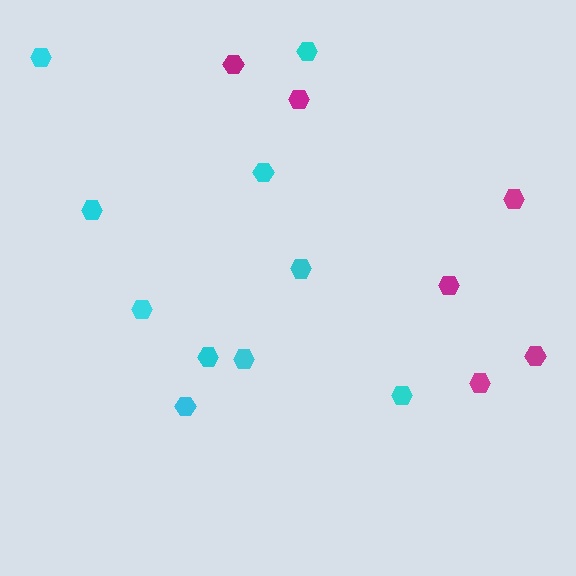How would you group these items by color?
There are 2 groups: one group of magenta hexagons (6) and one group of cyan hexagons (10).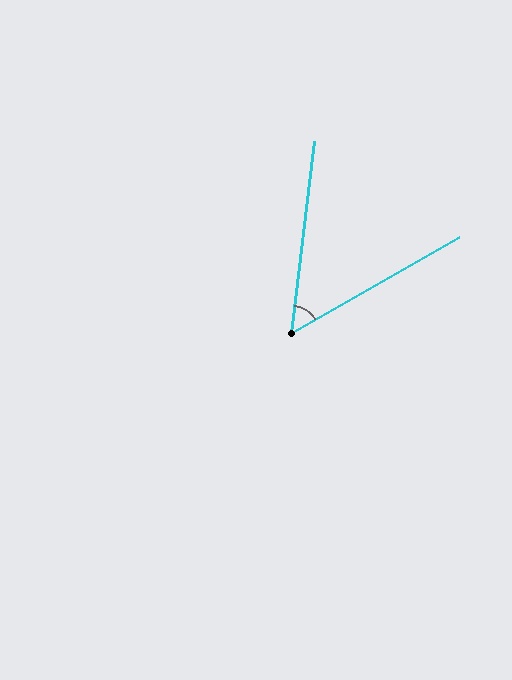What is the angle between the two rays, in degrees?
Approximately 53 degrees.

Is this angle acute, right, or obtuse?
It is acute.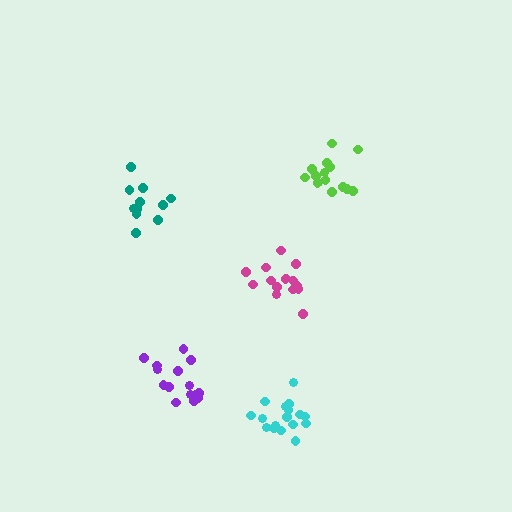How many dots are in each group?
Group 1: 15 dots, Group 2: 15 dots, Group 3: 17 dots, Group 4: 12 dots, Group 5: 15 dots (74 total).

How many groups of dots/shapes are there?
There are 5 groups.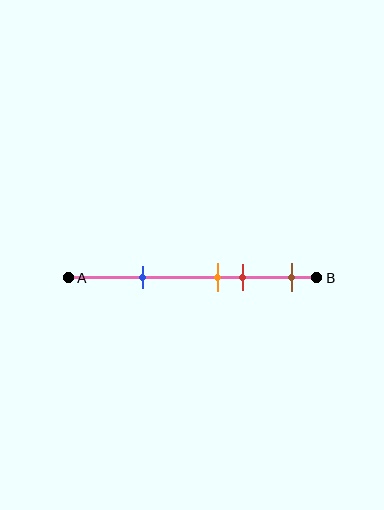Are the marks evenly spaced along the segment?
No, the marks are not evenly spaced.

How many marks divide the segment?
There are 4 marks dividing the segment.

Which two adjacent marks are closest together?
The orange and red marks are the closest adjacent pair.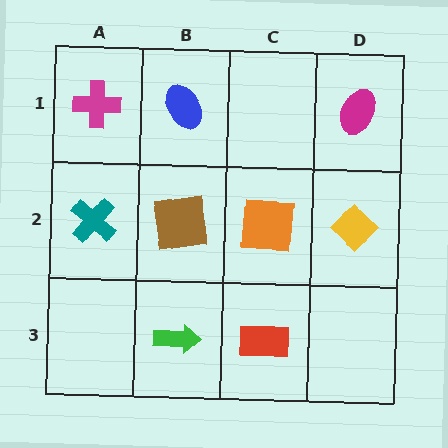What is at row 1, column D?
A magenta ellipse.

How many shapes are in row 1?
3 shapes.